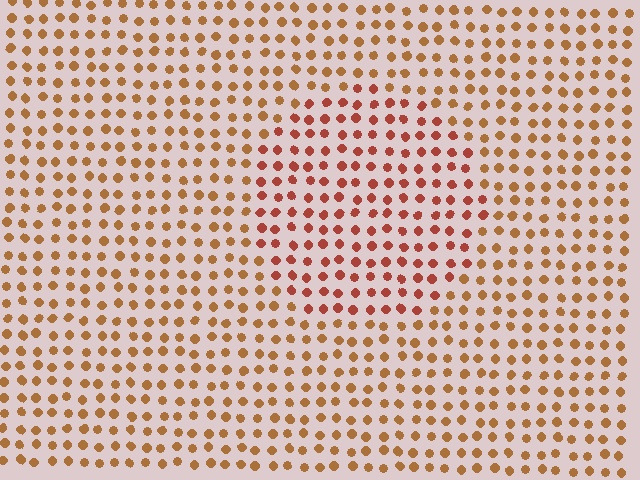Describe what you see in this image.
The image is filled with small brown elements in a uniform arrangement. A circle-shaped region is visible where the elements are tinted to a slightly different hue, forming a subtle color boundary.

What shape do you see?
I see a circle.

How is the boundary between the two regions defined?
The boundary is defined purely by a slight shift in hue (about 25 degrees). Spacing, size, and orientation are identical on both sides.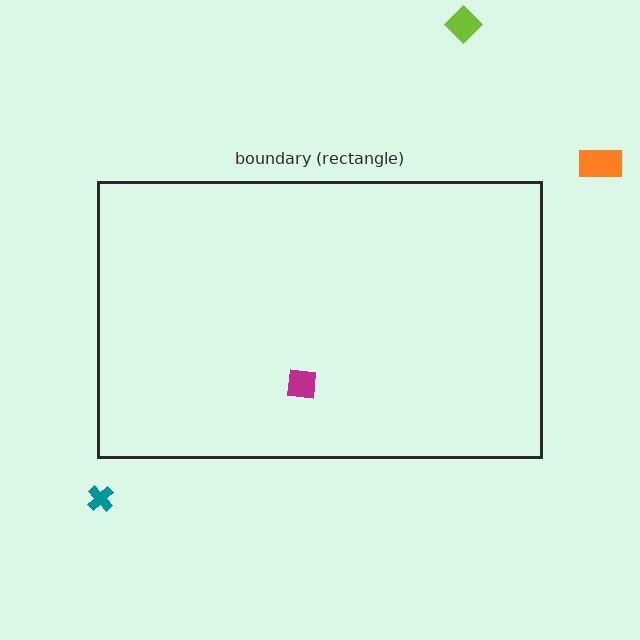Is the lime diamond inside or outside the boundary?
Outside.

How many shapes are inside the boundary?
1 inside, 3 outside.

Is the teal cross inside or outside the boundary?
Outside.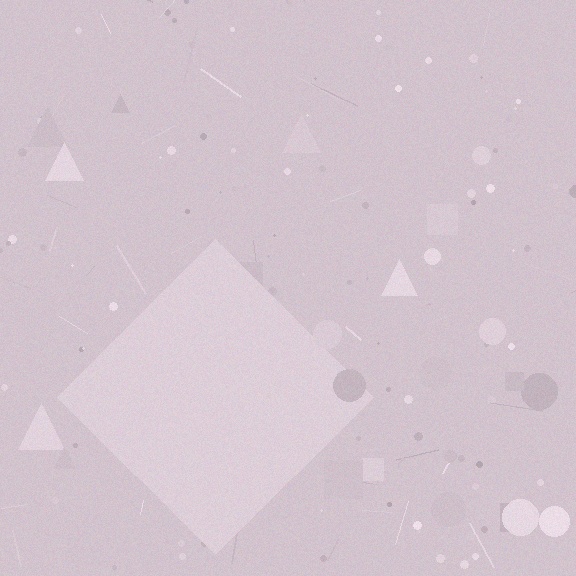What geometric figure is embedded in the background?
A diamond is embedded in the background.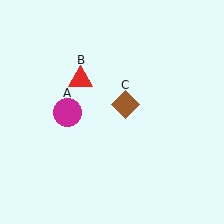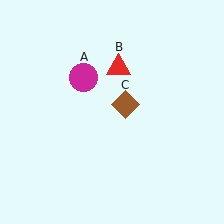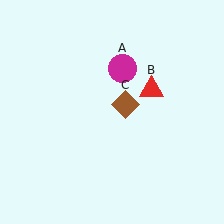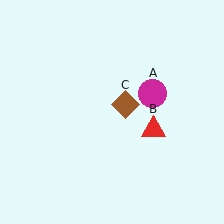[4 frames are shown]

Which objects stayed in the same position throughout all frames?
Brown diamond (object C) remained stationary.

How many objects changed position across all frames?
2 objects changed position: magenta circle (object A), red triangle (object B).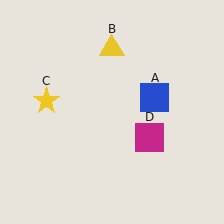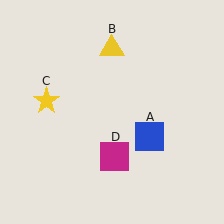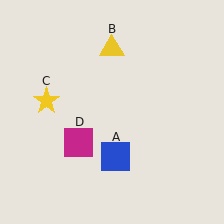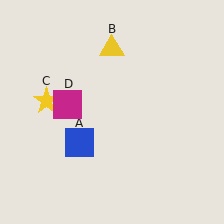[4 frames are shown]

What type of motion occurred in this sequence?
The blue square (object A), magenta square (object D) rotated clockwise around the center of the scene.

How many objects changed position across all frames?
2 objects changed position: blue square (object A), magenta square (object D).